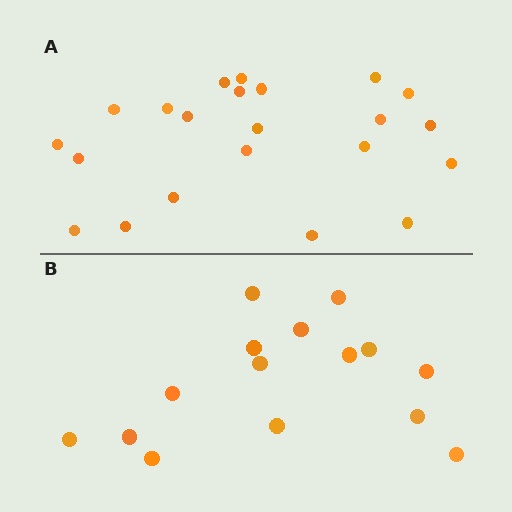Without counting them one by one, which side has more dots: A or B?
Region A (the top region) has more dots.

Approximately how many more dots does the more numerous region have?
Region A has roughly 8 or so more dots than region B.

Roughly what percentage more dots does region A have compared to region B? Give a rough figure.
About 45% more.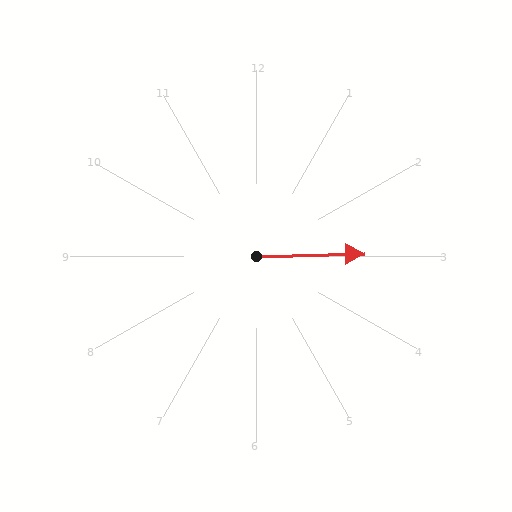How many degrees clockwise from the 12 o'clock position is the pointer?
Approximately 89 degrees.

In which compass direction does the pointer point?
East.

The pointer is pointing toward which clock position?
Roughly 3 o'clock.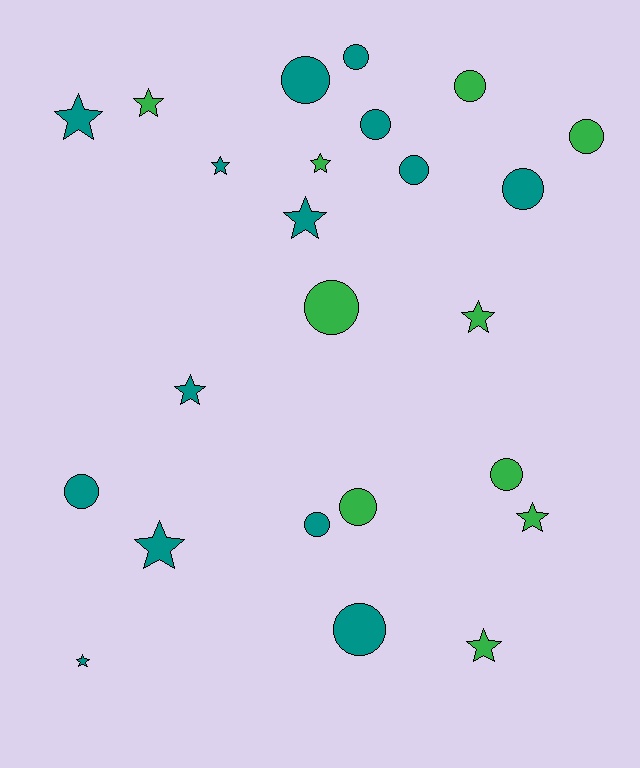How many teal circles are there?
There are 8 teal circles.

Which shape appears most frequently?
Circle, with 13 objects.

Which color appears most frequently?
Teal, with 14 objects.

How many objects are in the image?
There are 24 objects.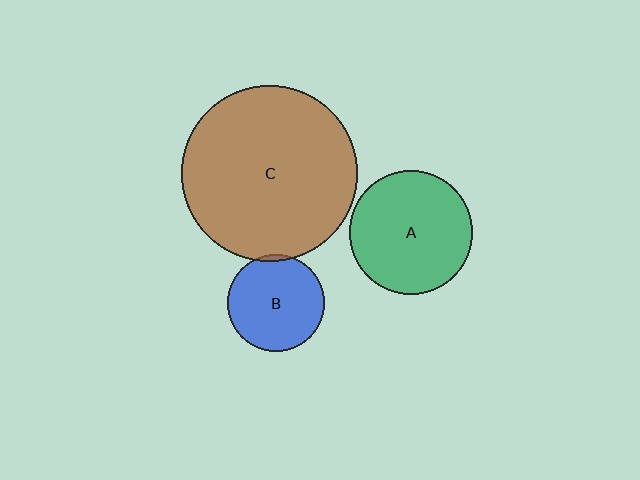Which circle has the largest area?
Circle C (brown).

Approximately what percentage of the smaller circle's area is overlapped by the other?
Approximately 5%.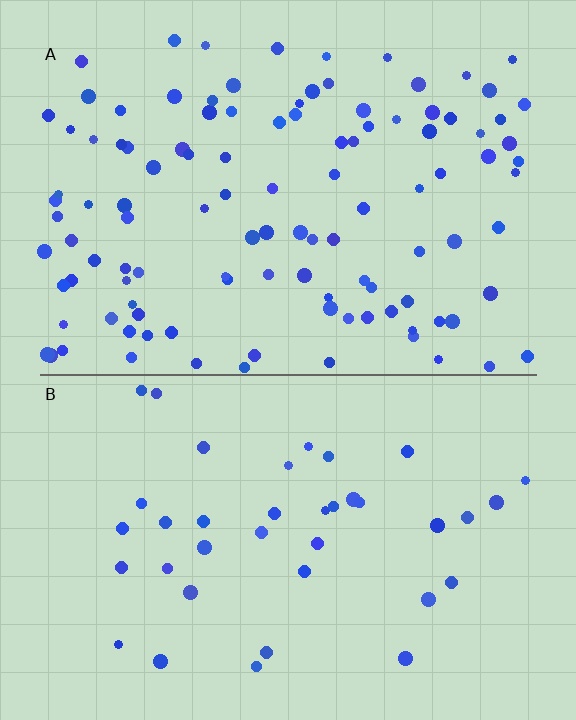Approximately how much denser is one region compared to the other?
Approximately 2.9× — region A over region B.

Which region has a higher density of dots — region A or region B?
A (the top).